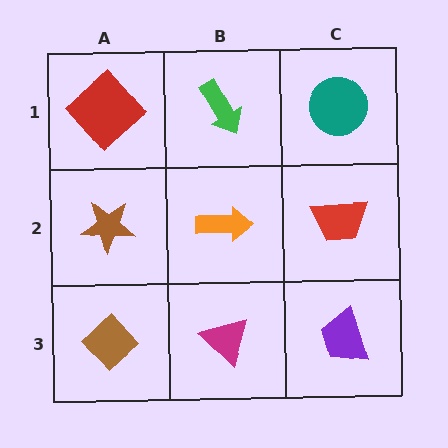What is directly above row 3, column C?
A red trapezoid.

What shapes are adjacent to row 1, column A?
A brown star (row 2, column A), a green arrow (row 1, column B).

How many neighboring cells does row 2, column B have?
4.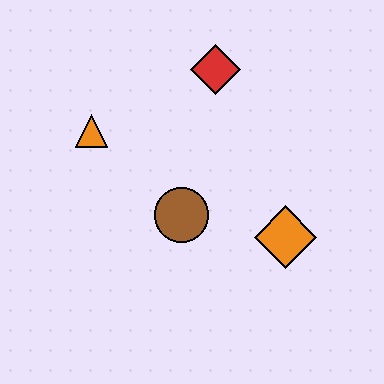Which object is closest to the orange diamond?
The brown circle is closest to the orange diamond.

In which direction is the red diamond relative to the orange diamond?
The red diamond is above the orange diamond.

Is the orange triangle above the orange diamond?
Yes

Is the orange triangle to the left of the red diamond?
Yes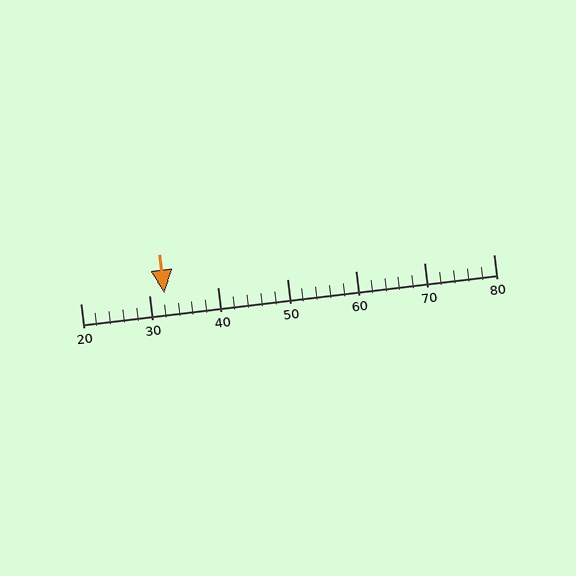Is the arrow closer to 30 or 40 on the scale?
The arrow is closer to 30.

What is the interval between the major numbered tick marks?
The major tick marks are spaced 10 units apart.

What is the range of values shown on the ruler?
The ruler shows values from 20 to 80.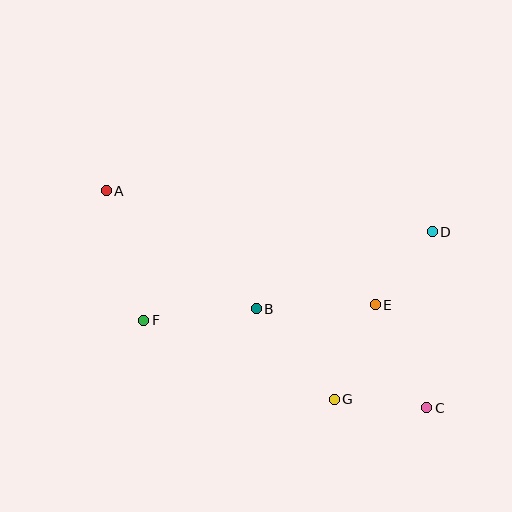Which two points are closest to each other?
Points C and G are closest to each other.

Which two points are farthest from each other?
Points A and C are farthest from each other.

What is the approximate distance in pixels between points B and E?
The distance between B and E is approximately 119 pixels.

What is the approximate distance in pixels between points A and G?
The distance between A and G is approximately 309 pixels.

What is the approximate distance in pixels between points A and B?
The distance between A and B is approximately 191 pixels.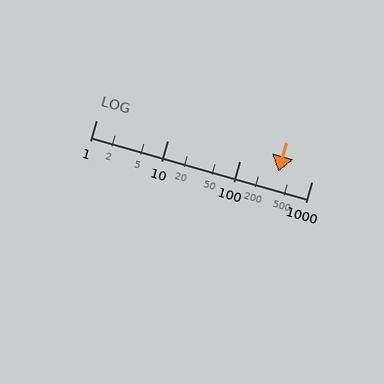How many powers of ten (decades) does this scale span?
The scale spans 3 decades, from 1 to 1000.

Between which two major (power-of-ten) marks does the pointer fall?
The pointer is between 100 and 1000.